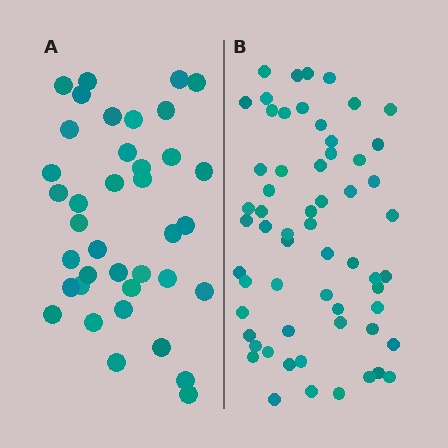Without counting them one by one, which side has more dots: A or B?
Region B (the right region) has more dots.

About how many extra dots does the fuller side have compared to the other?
Region B has approximately 20 more dots than region A.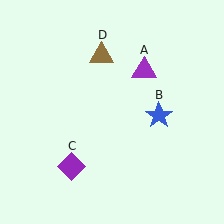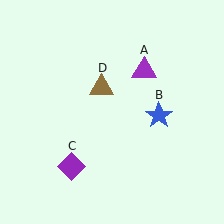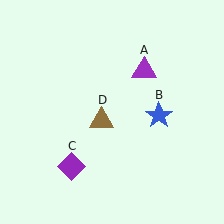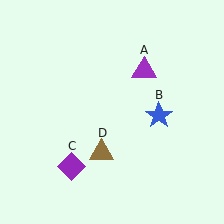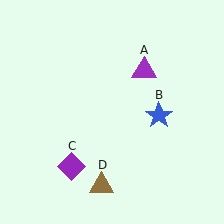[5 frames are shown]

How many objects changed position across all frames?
1 object changed position: brown triangle (object D).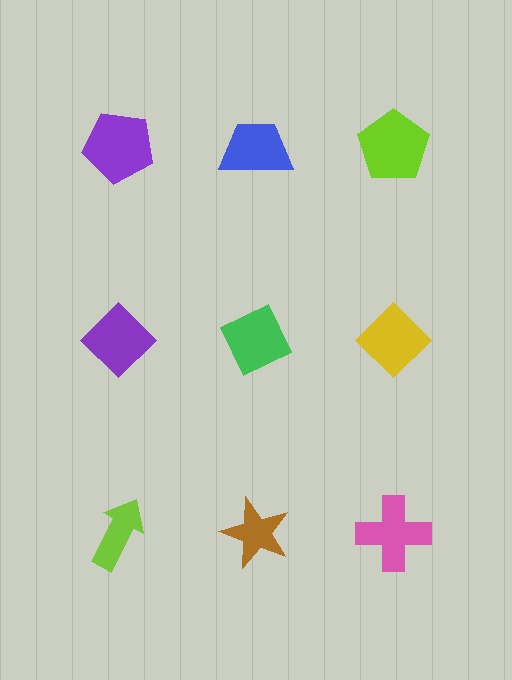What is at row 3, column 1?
A lime arrow.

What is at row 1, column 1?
A purple pentagon.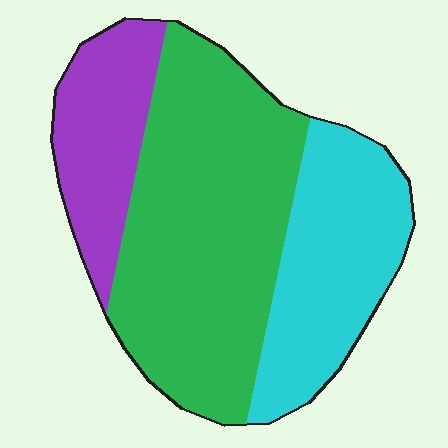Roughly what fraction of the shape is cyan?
Cyan takes up between a sixth and a third of the shape.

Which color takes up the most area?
Green, at roughly 50%.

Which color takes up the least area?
Purple, at roughly 20%.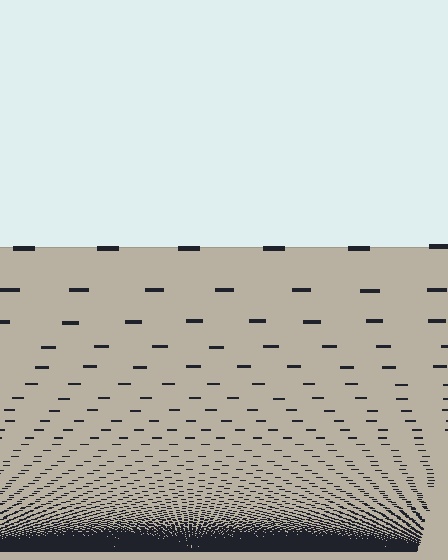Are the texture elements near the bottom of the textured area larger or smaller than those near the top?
Smaller. The gradient is inverted — elements near the bottom are smaller and denser.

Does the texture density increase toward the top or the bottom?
Density increases toward the bottom.